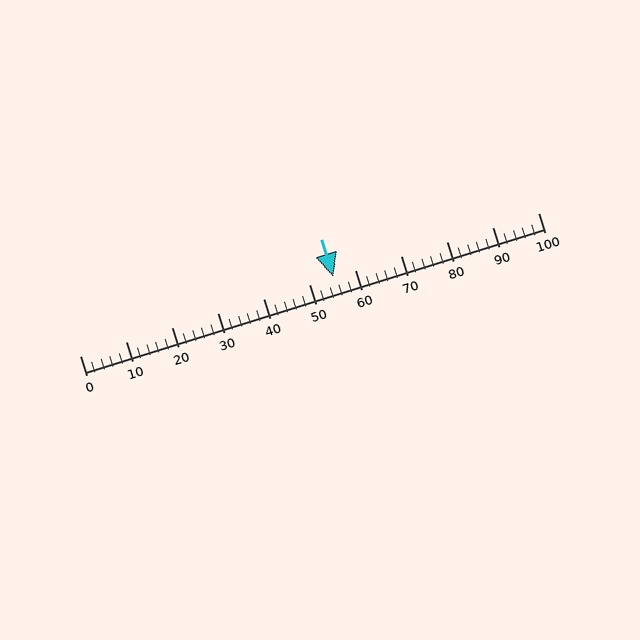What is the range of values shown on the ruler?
The ruler shows values from 0 to 100.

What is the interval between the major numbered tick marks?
The major tick marks are spaced 10 units apart.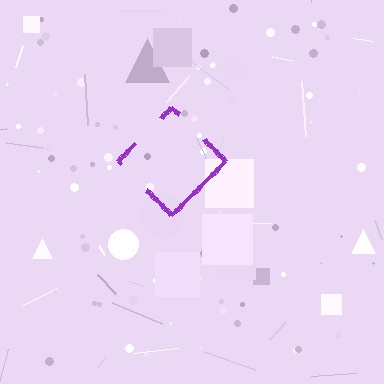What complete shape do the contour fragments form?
The contour fragments form a diamond.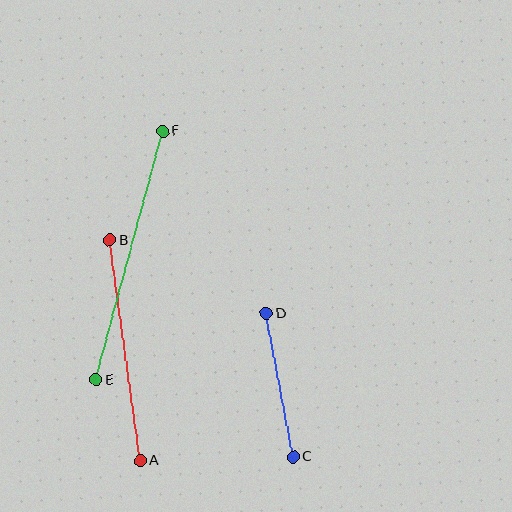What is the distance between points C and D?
The distance is approximately 146 pixels.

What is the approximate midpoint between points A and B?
The midpoint is at approximately (125, 351) pixels.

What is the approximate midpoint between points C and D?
The midpoint is at approximately (280, 385) pixels.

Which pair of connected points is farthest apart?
Points E and F are farthest apart.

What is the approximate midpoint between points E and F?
The midpoint is at approximately (129, 255) pixels.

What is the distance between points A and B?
The distance is approximately 222 pixels.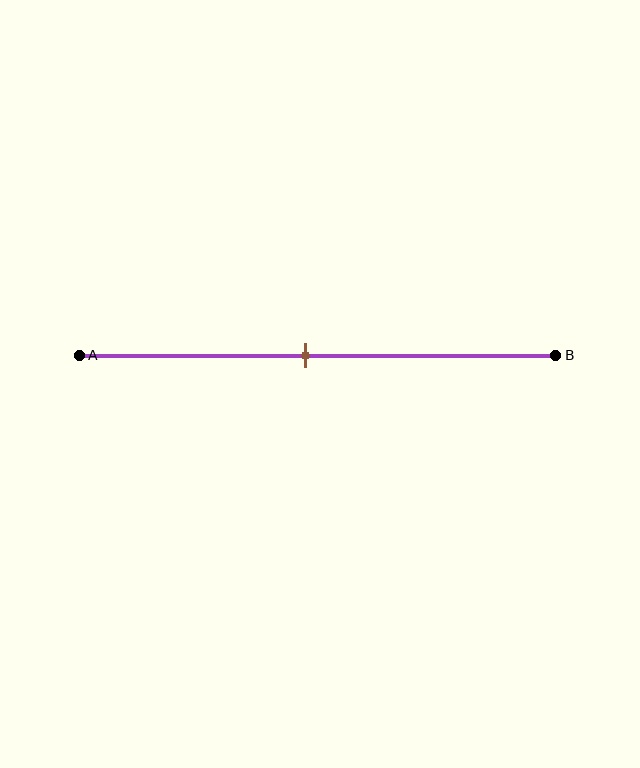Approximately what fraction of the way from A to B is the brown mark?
The brown mark is approximately 45% of the way from A to B.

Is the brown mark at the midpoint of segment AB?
Yes, the mark is approximately at the midpoint.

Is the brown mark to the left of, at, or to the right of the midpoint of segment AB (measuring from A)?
The brown mark is approximately at the midpoint of segment AB.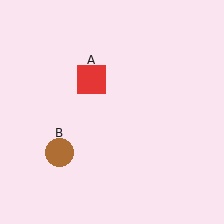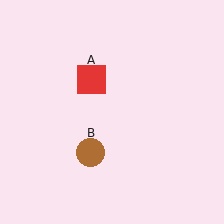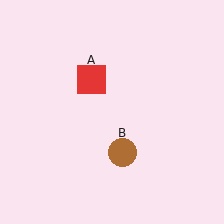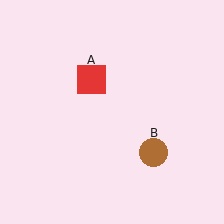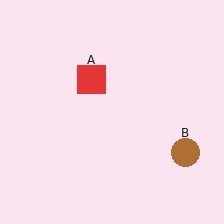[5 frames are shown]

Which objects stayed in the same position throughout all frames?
Red square (object A) remained stationary.